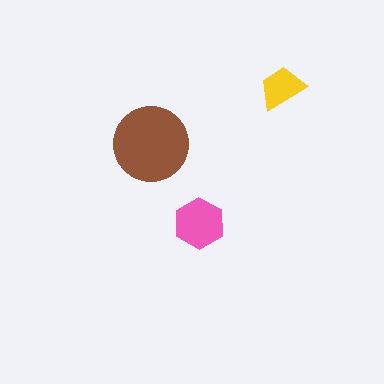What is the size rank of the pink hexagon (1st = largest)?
2nd.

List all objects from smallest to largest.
The yellow trapezoid, the pink hexagon, the brown circle.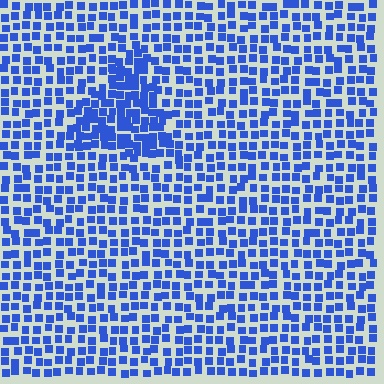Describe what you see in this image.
The image contains small blue elements arranged at two different densities. A triangle-shaped region is visible where the elements are more densely packed than the surrounding area.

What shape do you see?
I see a triangle.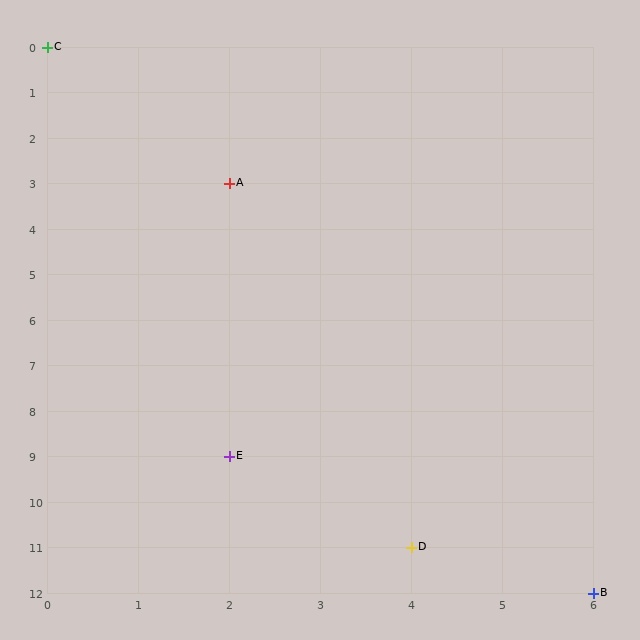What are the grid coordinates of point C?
Point C is at grid coordinates (0, 0).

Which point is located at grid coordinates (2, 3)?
Point A is at (2, 3).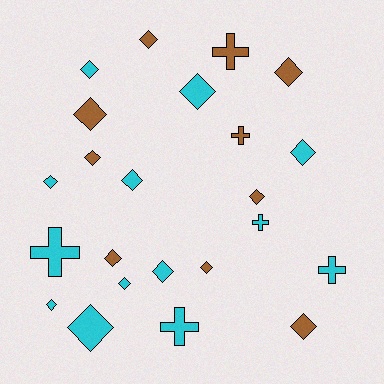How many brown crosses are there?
There are 2 brown crosses.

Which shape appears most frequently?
Diamond, with 17 objects.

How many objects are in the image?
There are 23 objects.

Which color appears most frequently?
Cyan, with 13 objects.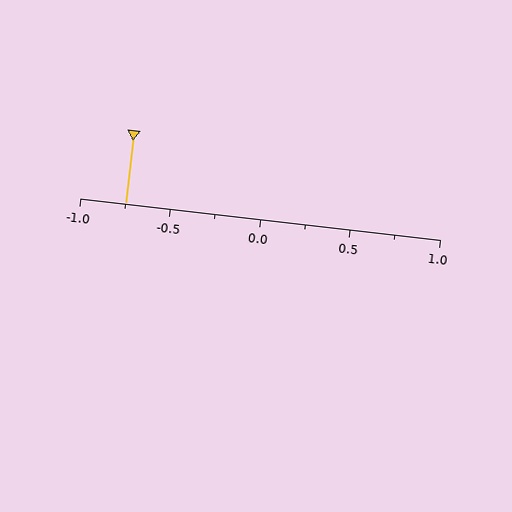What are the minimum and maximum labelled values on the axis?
The axis runs from -1.0 to 1.0.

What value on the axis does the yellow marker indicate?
The marker indicates approximately -0.75.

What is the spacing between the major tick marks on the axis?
The major ticks are spaced 0.5 apart.